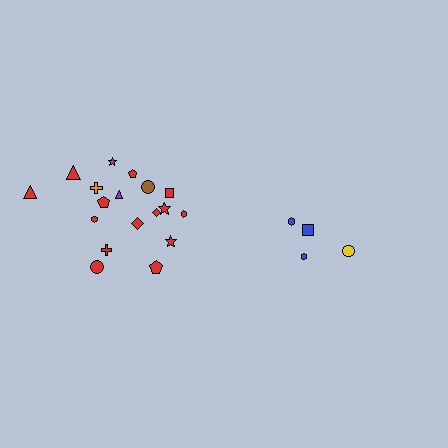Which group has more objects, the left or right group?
The left group.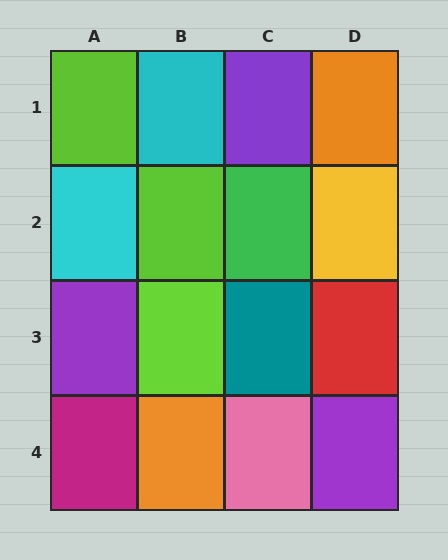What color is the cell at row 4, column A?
Magenta.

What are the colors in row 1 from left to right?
Lime, cyan, purple, orange.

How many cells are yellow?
1 cell is yellow.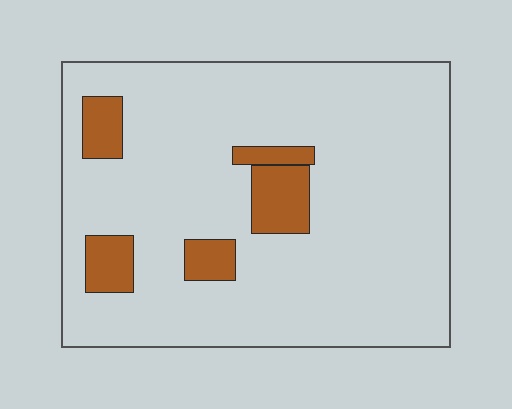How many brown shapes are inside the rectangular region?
5.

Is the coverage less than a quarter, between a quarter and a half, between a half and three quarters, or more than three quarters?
Less than a quarter.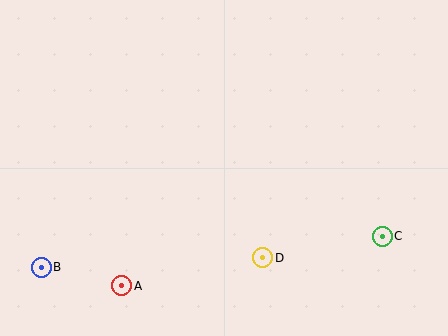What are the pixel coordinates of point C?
Point C is at (382, 236).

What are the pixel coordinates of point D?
Point D is at (263, 258).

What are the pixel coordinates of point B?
Point B is at (41, 267).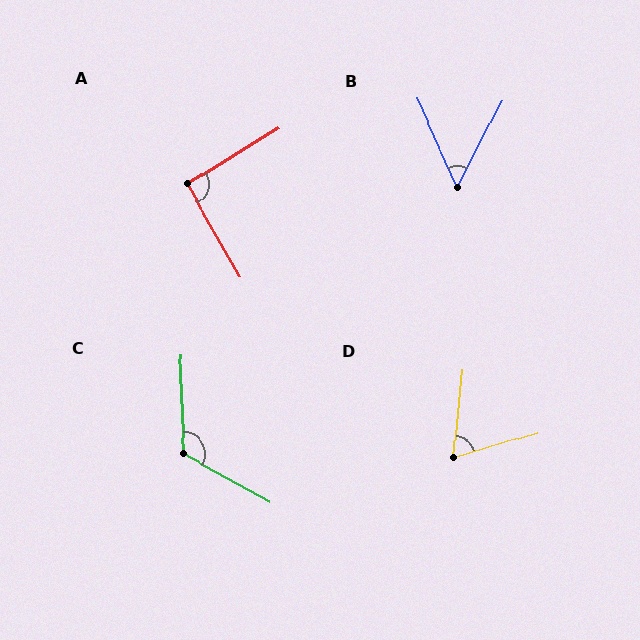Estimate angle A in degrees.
Approximately 92 degrees.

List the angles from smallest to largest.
B (52°), D (68°), A (92°), C (122°).